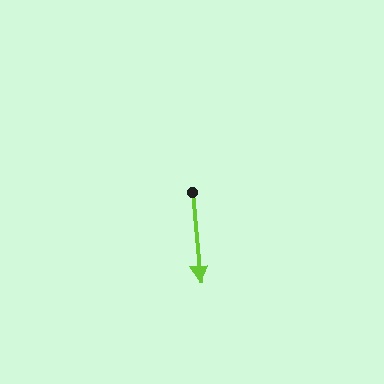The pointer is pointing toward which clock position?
Roughly 6 o'clock.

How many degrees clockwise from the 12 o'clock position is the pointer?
Approximately 175 degrees.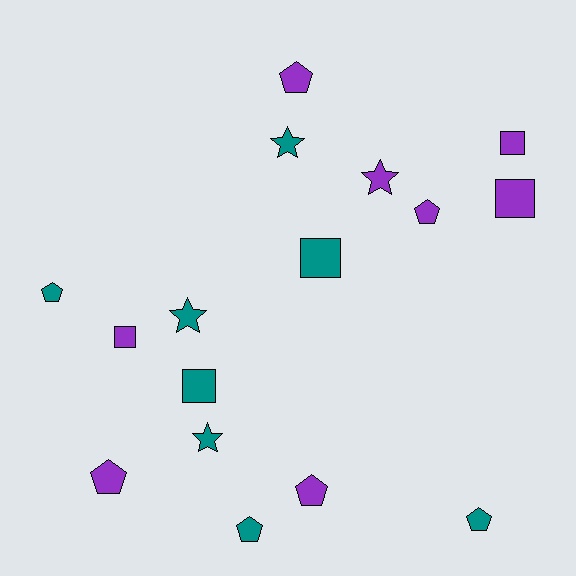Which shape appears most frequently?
Pentagon, with 7 objects.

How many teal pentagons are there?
There are 3 teal pentagons.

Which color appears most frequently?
Purple, with 8 objects.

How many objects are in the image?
There are 16 objects.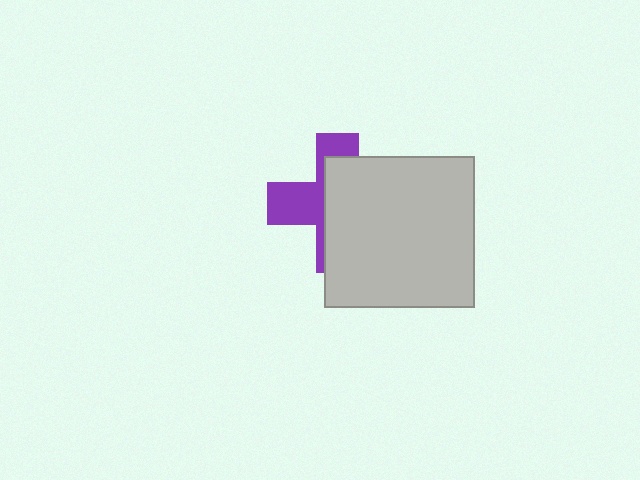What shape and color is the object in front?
The object in front is a light gray square.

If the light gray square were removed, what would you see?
You would see the complete purple cross.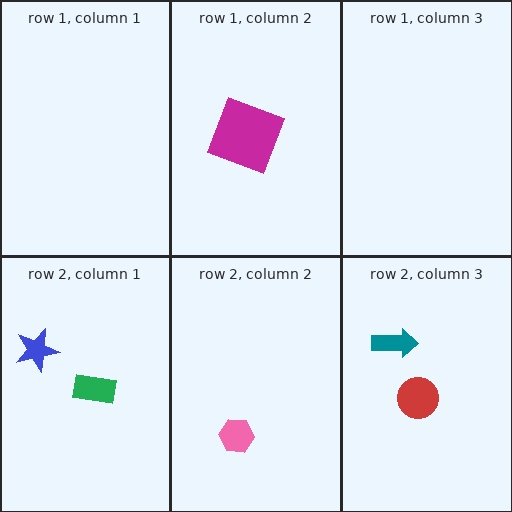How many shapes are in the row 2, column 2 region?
1.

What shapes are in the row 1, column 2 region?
The magenta square.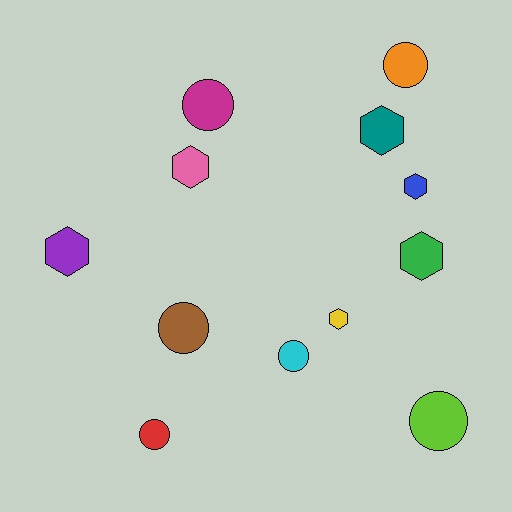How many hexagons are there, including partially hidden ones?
There are 6 hexagons.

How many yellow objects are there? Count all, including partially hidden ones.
There is 1 yellow object.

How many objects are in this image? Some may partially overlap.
There are 12 objects.